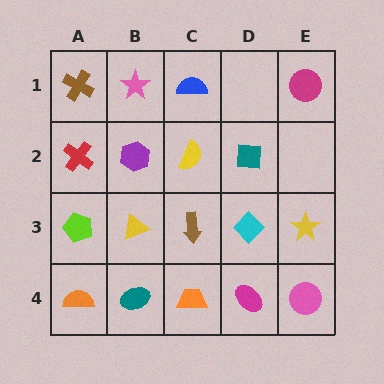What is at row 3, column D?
A cyan diamond.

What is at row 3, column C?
A brown arrow.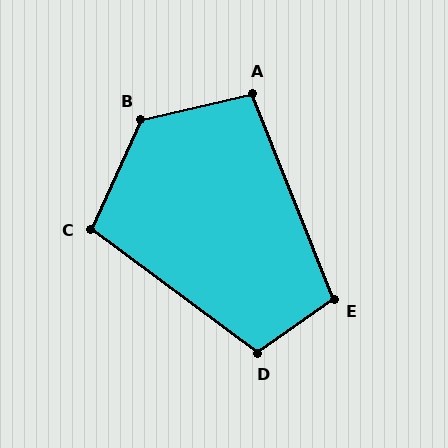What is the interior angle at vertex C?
Approximately 102 degrees (obtuse).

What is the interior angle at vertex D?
Approximately 108 degrees (obtuse).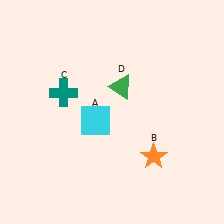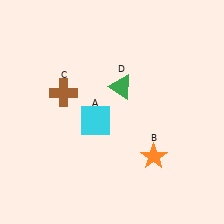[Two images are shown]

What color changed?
The cross (C) changed from teal in Image 1 to brown in Image 2.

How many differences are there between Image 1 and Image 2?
There is 1 difference between the two images.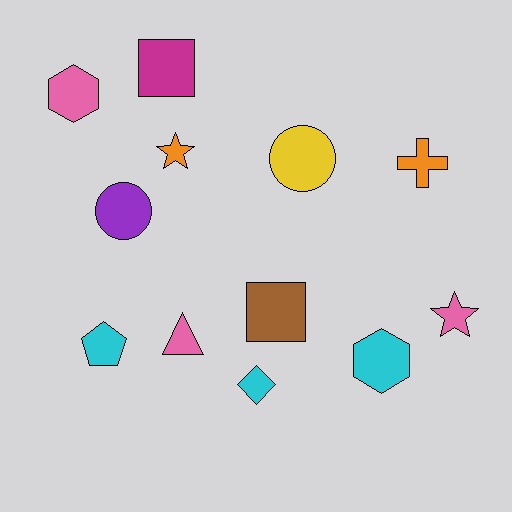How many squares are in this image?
There are 2 squares.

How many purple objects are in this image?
There is 1 purple object.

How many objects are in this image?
There are 12 objects.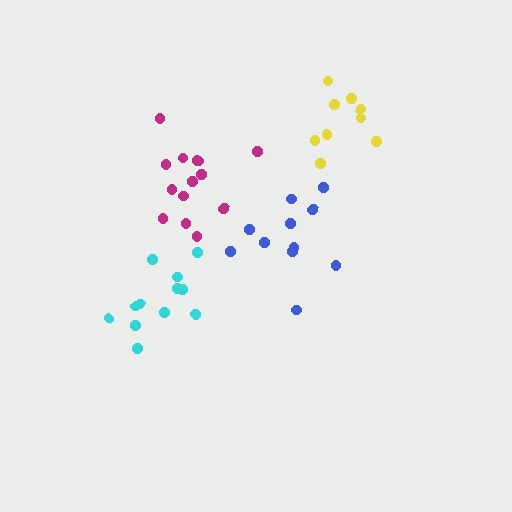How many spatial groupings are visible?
There are 4 spatial groupings.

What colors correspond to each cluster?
The clusters are colored: blue, magenta, cyan, yellow.